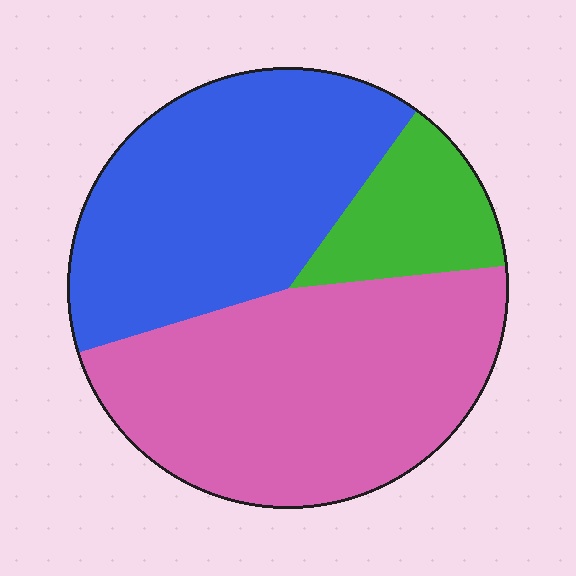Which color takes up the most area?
Pink, at roughly 45%.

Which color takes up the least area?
Green, at roughly 15%.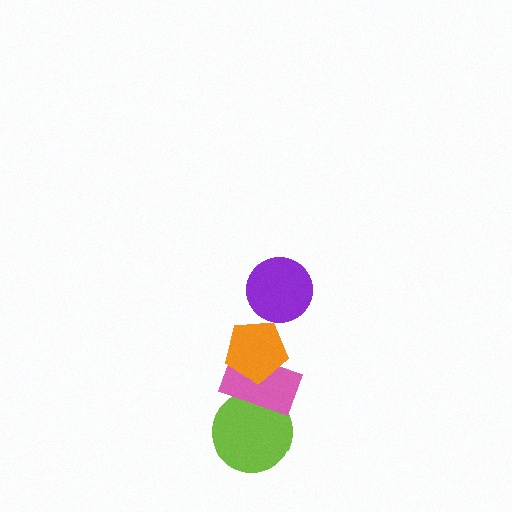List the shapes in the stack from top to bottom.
From top to bottom: the purple circle, the orange pentagon, the pink rectangle, the lime circle.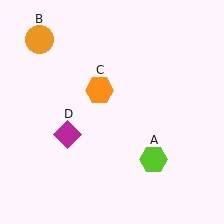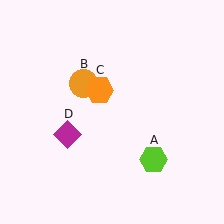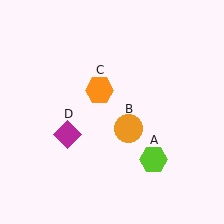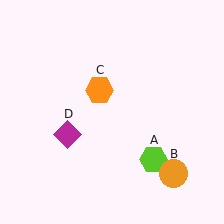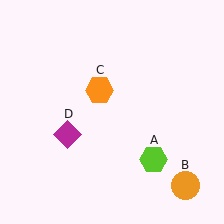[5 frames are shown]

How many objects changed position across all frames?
1 object changed position: orange circle (object B).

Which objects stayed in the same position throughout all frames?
Lime hexagon (object A) and orange hexagon (object C) and magenta diamond (object D) remained stationary.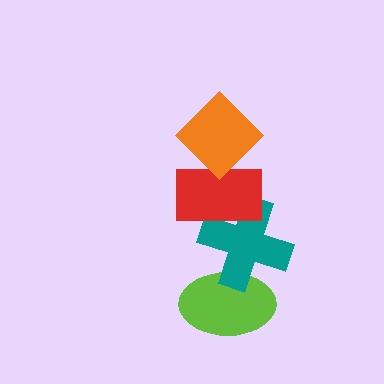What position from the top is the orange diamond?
The orange diamond is 1st from the top.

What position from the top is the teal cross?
The teal cross is 3rd from the top.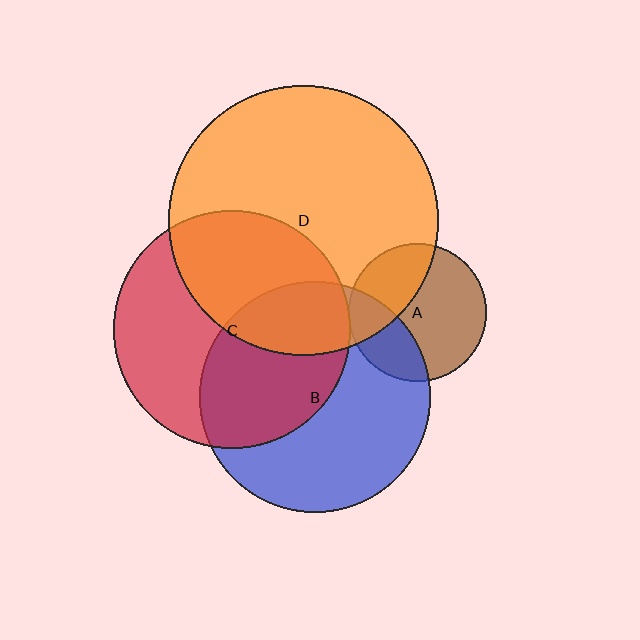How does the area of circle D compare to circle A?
Approximately 3.8 times.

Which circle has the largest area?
Circle D (orange).